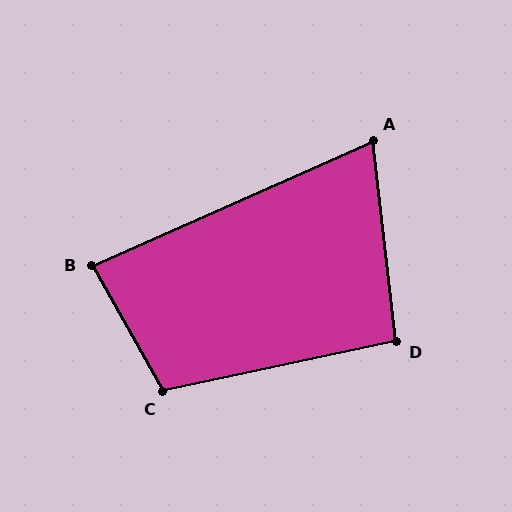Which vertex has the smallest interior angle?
A, at approximately 73 degrees.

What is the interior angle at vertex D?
Approximately 95 degrees (obtuse).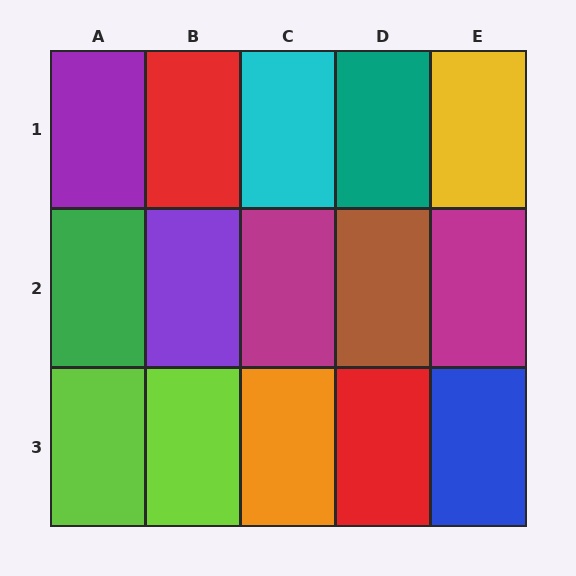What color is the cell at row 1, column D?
Teal.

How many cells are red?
2 cells are red.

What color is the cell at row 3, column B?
Lime.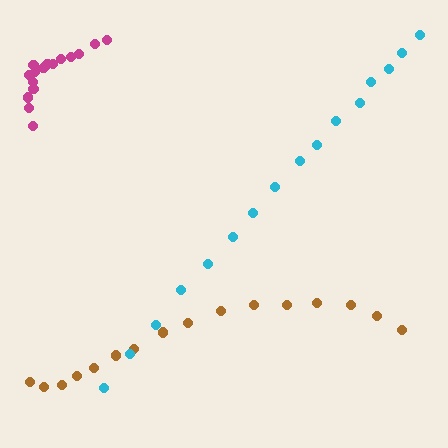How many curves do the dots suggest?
There are 3 distinct paths.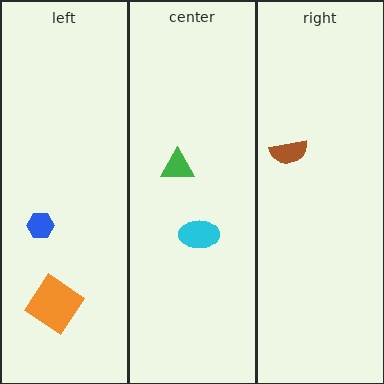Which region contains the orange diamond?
The left region.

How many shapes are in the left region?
2.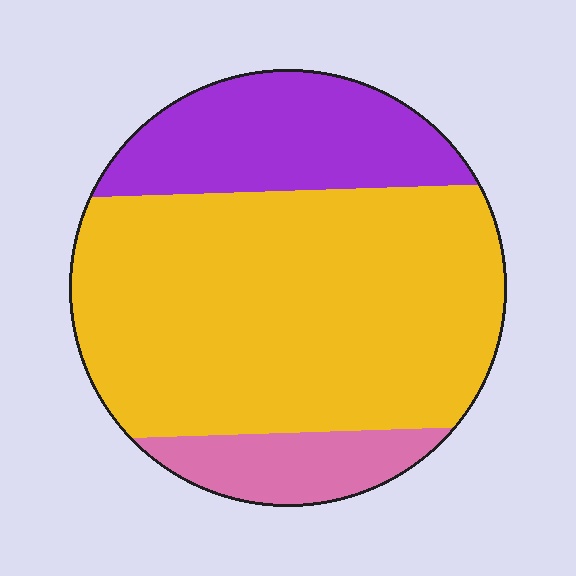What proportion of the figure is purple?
Purple takes up about one quarter (1/4) of the figure.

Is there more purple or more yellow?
Yellow.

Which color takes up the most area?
Yellow, at roughly 65%.